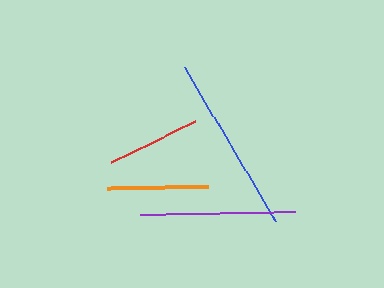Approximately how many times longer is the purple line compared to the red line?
The purple line is approximately 1.7 times the length of the red line.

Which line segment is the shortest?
The red line is the shortest at approximately 93 pixels.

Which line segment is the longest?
The blue line is the longest at approximately 180 pixels.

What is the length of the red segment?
The red segment is approximately 93 pixels long.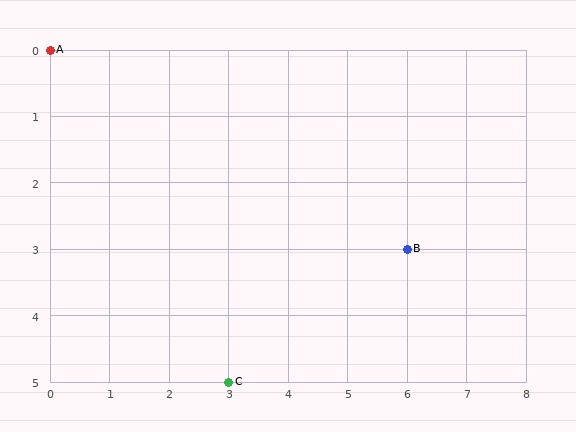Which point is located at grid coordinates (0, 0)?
Point A is at (0, 0).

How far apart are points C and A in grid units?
Points C and A are 3 columns and 5 rows apart (about 5.8 grid units diagonally).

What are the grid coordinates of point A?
Point A is at grid coordinates (0, 0).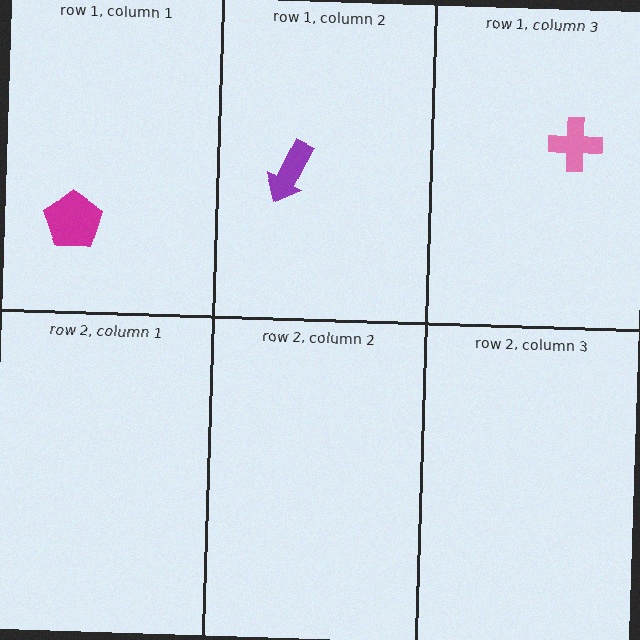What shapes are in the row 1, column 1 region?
The magenta pentagon.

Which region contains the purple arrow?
The row 1, column 2 region.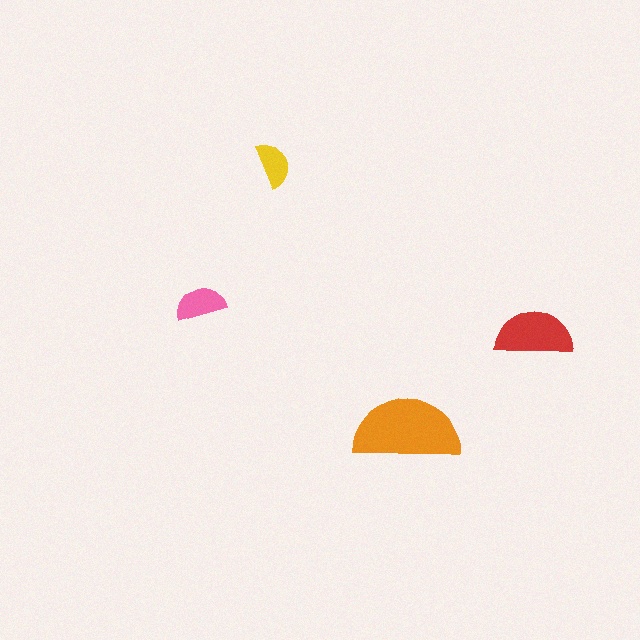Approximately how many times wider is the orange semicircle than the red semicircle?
About 1.5 times wider.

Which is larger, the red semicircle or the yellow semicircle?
The red one.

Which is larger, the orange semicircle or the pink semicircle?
The orange one.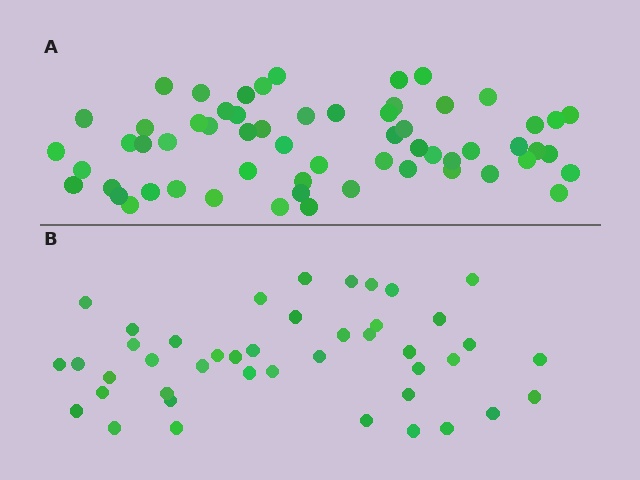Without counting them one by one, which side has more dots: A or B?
Region A (the top region) has more dots.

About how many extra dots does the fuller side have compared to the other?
Region A has approximately 15 more dots than region B.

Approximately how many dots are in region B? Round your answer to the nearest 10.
About 40 dots. (The exact count is 43, which rounds to 40.)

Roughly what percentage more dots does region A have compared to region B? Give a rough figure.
About 40% more.